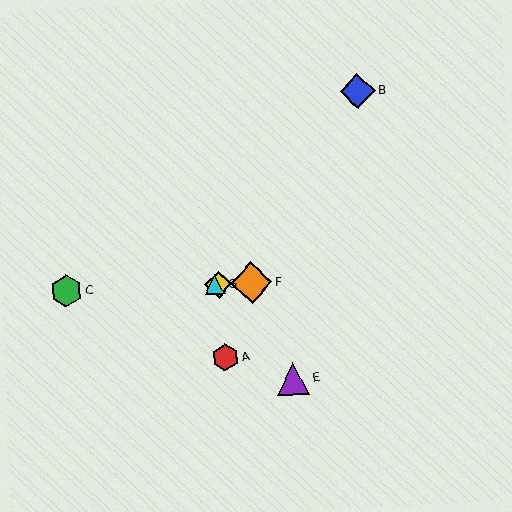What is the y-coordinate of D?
Object D is at y≈284.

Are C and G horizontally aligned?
Yes, both are at y≈291.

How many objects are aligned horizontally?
4 objects (C, D, F, G) are aligned horizontally.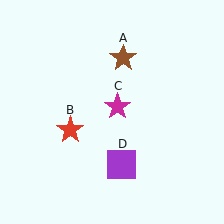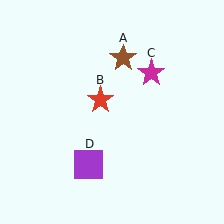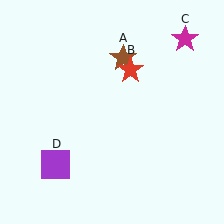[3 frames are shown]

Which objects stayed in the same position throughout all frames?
Brown star (object A) remained stationary.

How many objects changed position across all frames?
3 objects changed position: red star (object B), magenta star (object C), purple square (object D).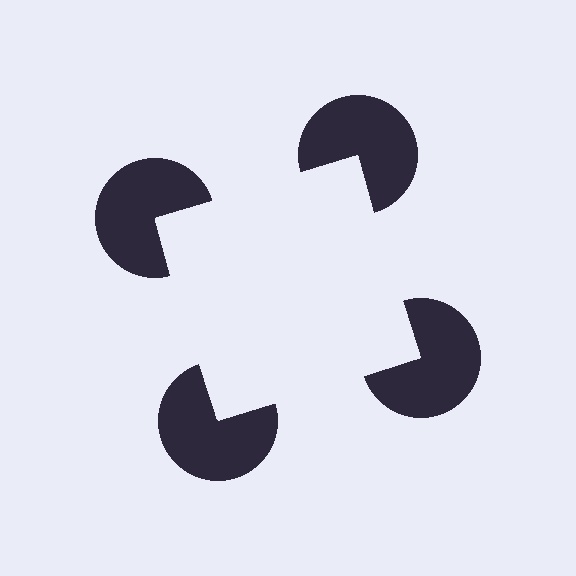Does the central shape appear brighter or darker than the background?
It typically appears slightly brighter than the background, even though no actual brightness change is drawn.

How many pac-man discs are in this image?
There are 4 — one at each vertex of the illusory square.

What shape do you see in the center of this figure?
An illusory square — its edges are inferred from the aligned wedge cuts in the pac-man discs, not physically drawn.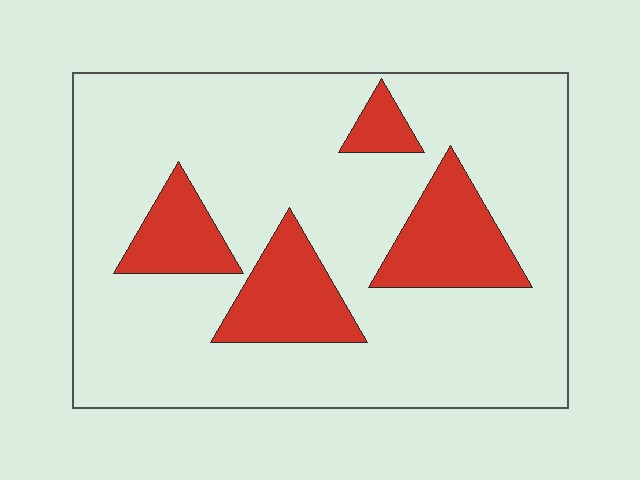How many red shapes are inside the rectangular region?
4.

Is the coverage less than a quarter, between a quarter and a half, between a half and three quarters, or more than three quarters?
Less than a quarter.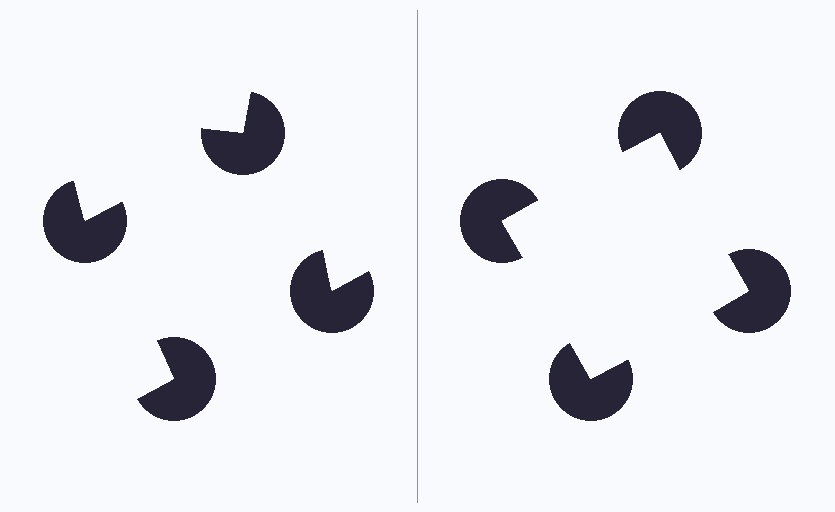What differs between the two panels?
The pac-man discs are positioned identically on both sides; only the wedge orientations differ. On the right they align to a square; on the left they are misaligned.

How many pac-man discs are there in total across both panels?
8 — 4 on each side.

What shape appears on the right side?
An illusory square.